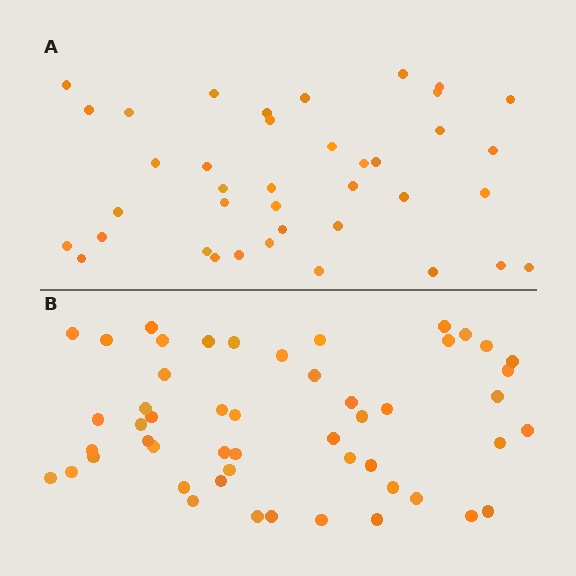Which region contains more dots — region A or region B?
Region B (the bottom region) has more dots.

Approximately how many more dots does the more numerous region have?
Region B has roughly 12 or so more dots than region A.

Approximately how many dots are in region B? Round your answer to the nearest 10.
About 50 dots. (The exact count is 51, which rounds to 50.)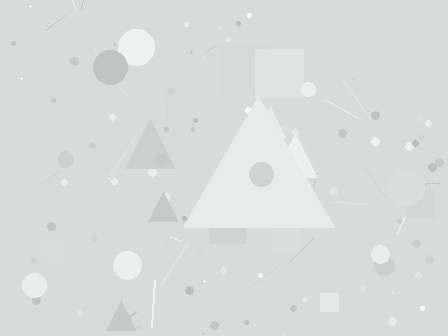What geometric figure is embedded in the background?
A triangle is embedded in the background.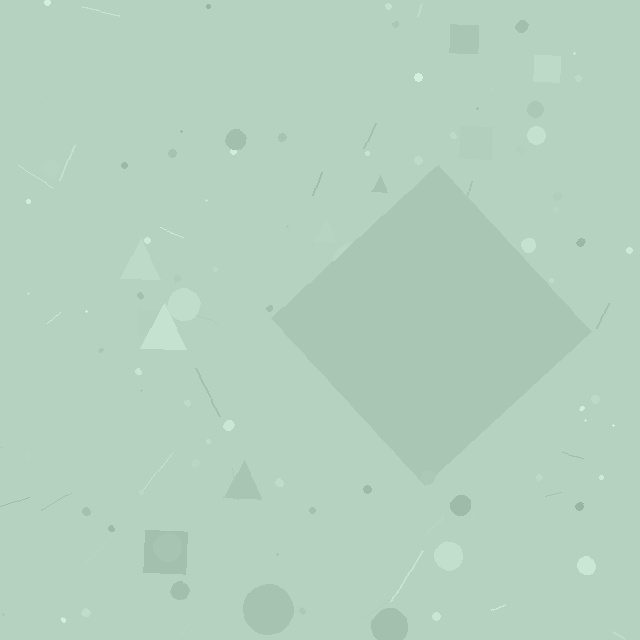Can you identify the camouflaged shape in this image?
The camouflaged shape is a diamond.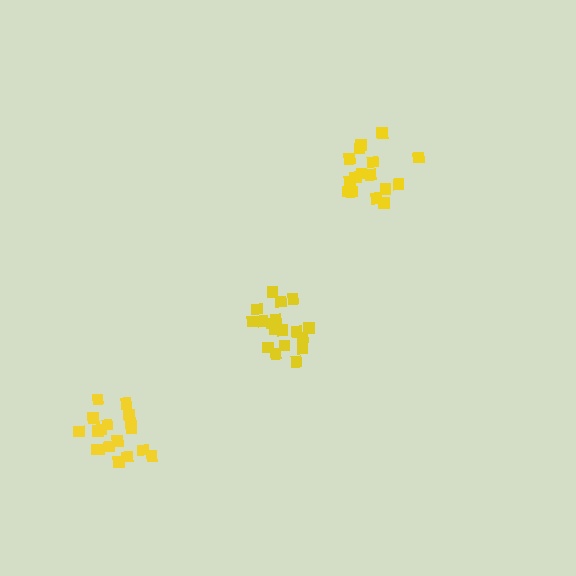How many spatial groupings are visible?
There are 3 spatial groupings.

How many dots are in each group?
Group 1: 18 dots, Group 2: 18 dots, Group 3: 16 dots (52 total).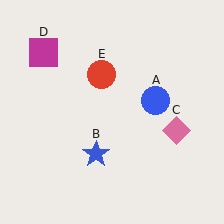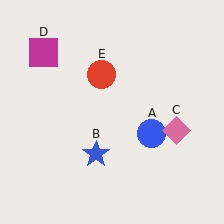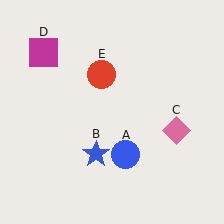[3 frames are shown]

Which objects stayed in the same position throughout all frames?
Blue star (object B) and pink diamond (object C) and magenta square (object D) and red circle (object E) remained stationary.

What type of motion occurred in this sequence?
The blue circle (object A) rotated clockwise around the center of the scene.